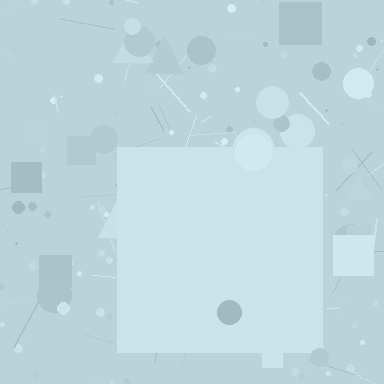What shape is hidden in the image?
A square is hidden in the image.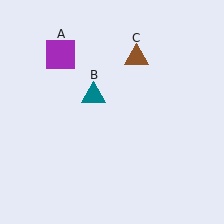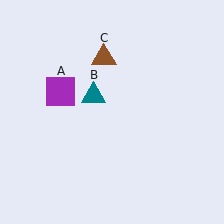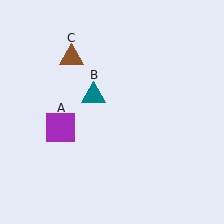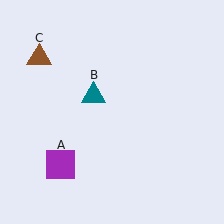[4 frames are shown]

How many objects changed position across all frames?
2 objects changed position: purple square (object A), brown triangle (object C).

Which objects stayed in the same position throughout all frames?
Teal triangle (object B) remained stationary.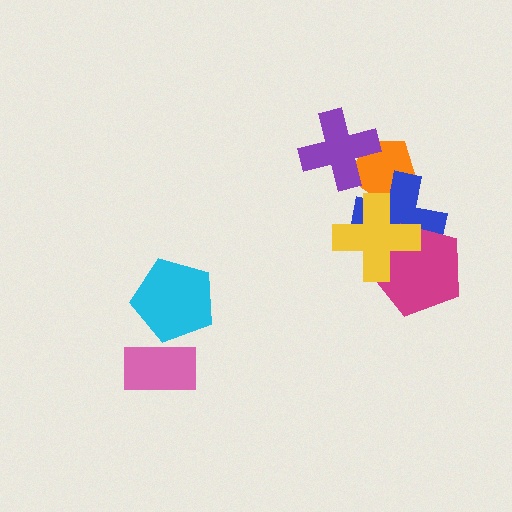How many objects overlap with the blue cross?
3 objects overlap with the blue cross.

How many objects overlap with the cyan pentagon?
1 object overlaps with the cyan pentagon.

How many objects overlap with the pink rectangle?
1 object overlaps with the pink rectangle.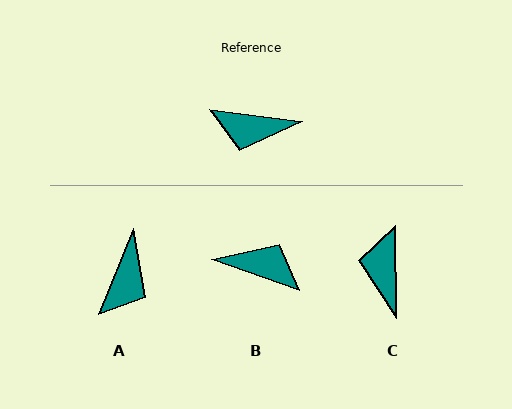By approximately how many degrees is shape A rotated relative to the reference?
Approximately 75 degrees counter-clockwise.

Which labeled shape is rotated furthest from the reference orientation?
B, about 168 degrees away.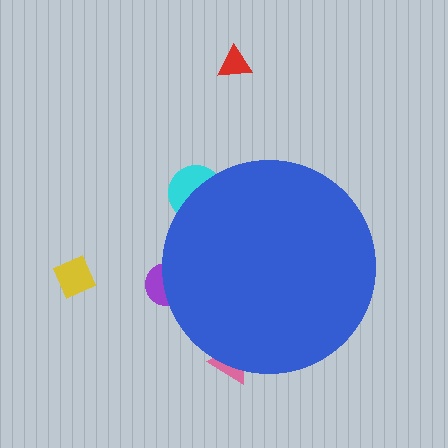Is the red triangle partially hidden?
No, the red triangle is fully visible.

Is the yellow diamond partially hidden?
No, the yellow diamond is fully visible.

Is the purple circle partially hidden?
Yes, the purple circle is partially hidden behind the blue circle.